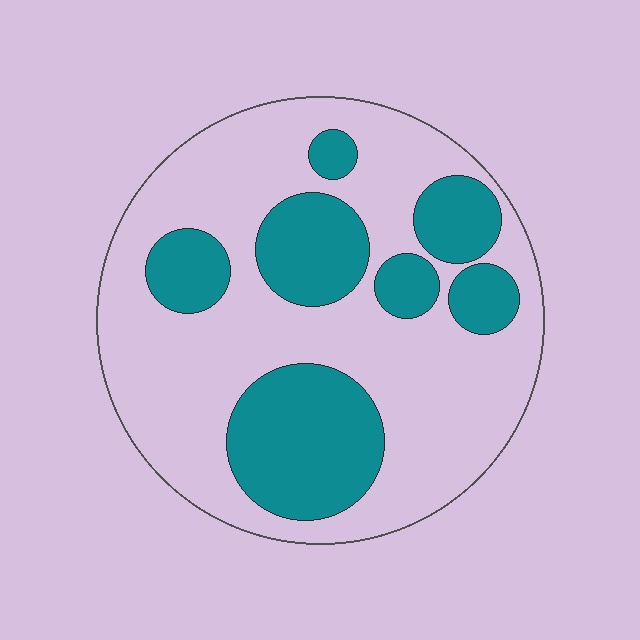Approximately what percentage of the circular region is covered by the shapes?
Approximately 35%.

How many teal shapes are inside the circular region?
7.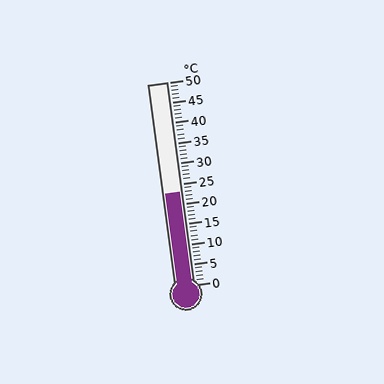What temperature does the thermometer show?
The thermometer shows approximately 23°C.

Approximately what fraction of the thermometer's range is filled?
The thermometer is filled to approximately 45% of its range.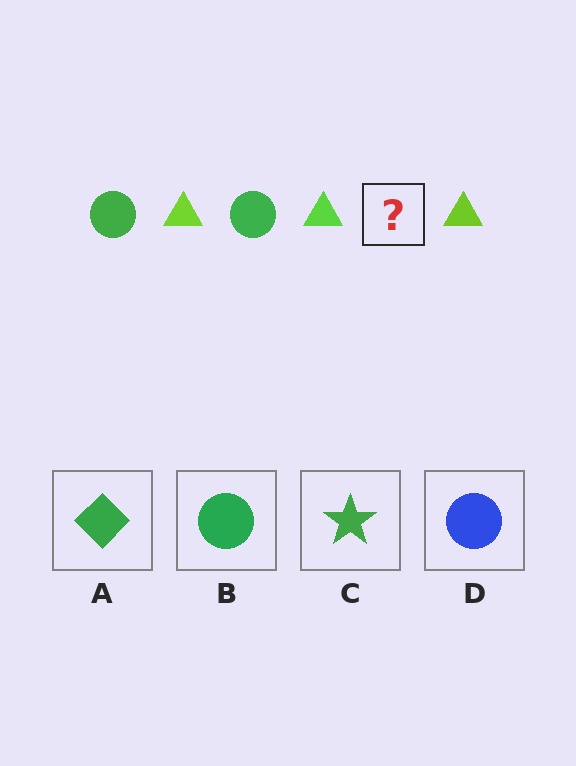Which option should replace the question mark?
Option B.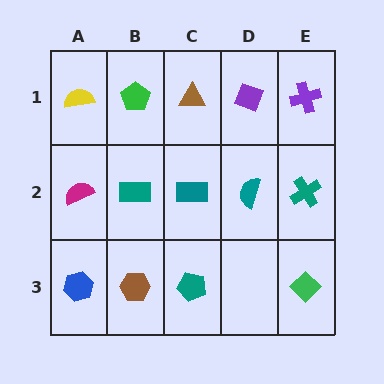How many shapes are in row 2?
5 shapes.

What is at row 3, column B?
A brown hexagon.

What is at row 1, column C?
A brown triangle.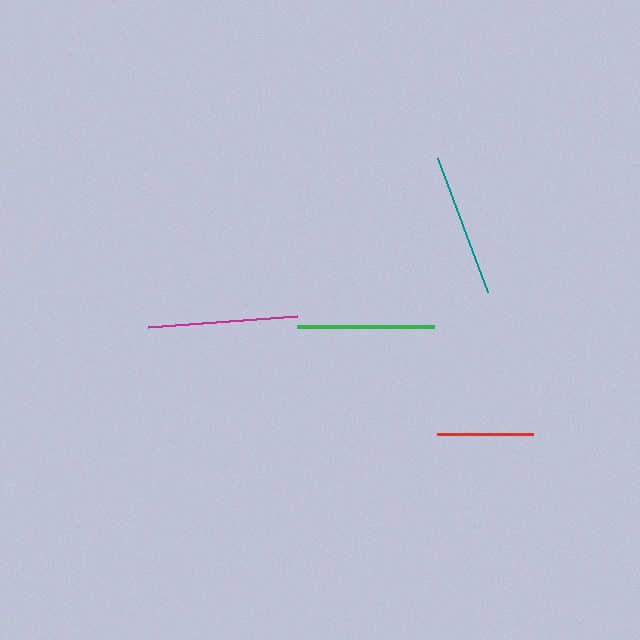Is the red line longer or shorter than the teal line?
The teal line is longer than the red line.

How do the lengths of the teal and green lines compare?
The teal and green lines are approximately the same length.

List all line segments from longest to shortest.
From longest to shortest: magenta, teal, green, red.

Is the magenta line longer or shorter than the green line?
The magenta line is longer than the green line.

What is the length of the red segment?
The red segment is approximately 96 pixels long.